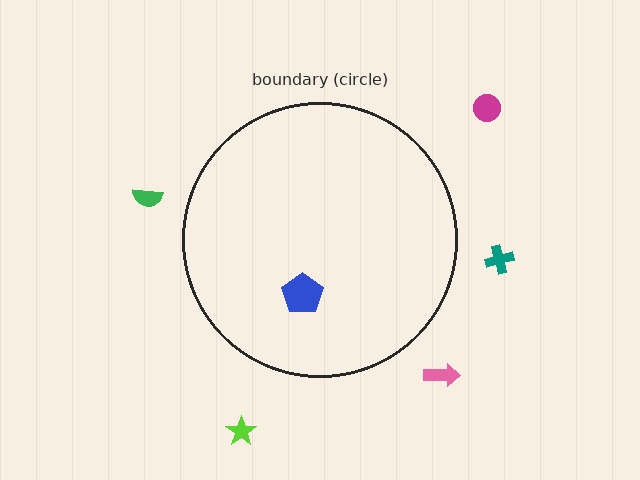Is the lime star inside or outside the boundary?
Outside.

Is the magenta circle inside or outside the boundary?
Outside.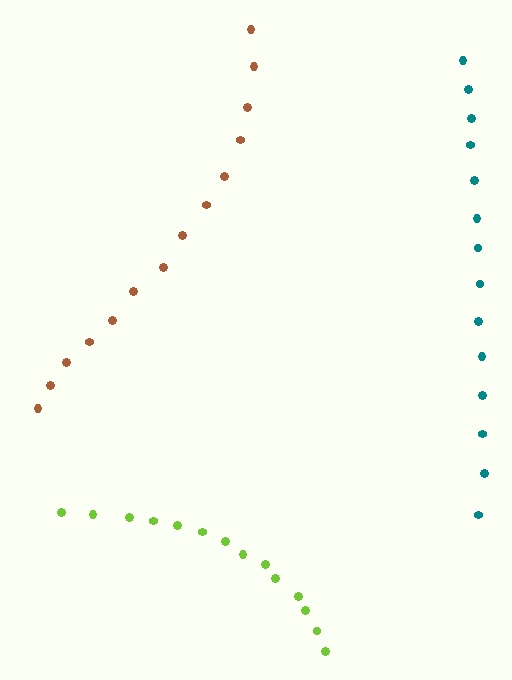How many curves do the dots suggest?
There are 3 distinct paths.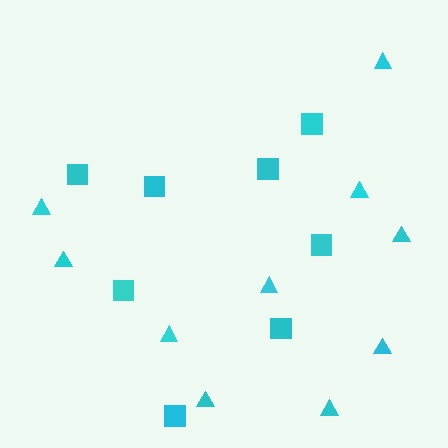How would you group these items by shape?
There are 2 groups: one group of squares (8) and one group of triangles (10).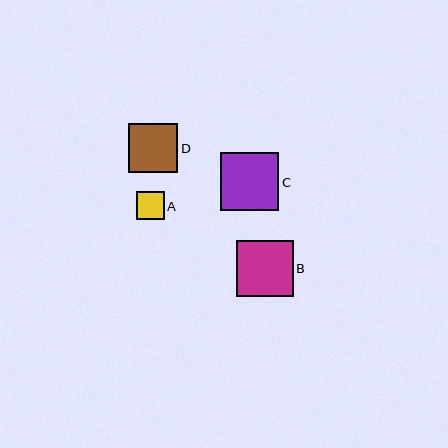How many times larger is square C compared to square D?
Square C is approximately 1.2 times the size of square D.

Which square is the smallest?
Square A is the smallest with a size of approximately 27 pixels.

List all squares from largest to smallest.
From largest to smallest: C, B, D, A.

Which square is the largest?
Square C is the largest with a size of approximately 59 pixels.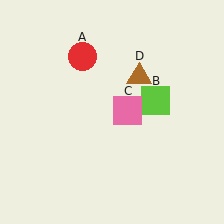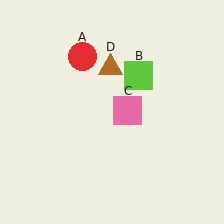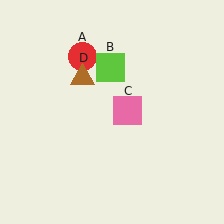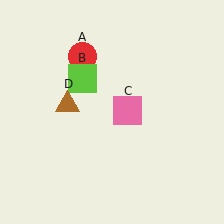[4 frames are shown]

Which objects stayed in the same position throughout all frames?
Red circle (object A) and pink square (object C) remained stationary.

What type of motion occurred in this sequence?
The lime square (object B), brown triangle (object D) rotated counterclockwise around the center of the scene.